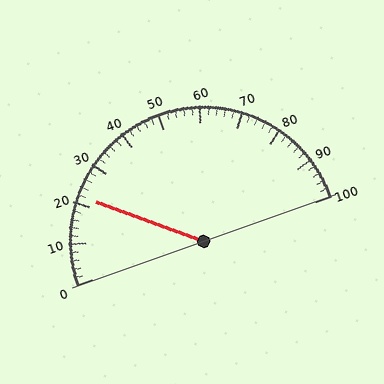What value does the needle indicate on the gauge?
The needle indicates approximately 22.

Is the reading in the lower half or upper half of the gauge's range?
The reading is in the lower half of the range (0 to 100).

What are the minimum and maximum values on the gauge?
The gauge ranges from 0 to 100.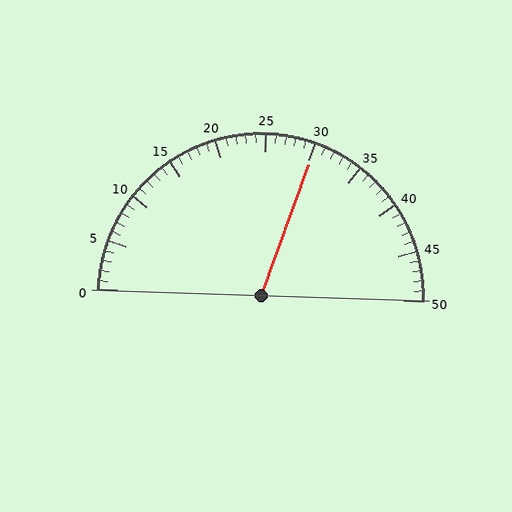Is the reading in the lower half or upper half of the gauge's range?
The reading is in the upper half of the range (0 to 50).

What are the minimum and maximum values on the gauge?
The gauge ranges from 0 to 50.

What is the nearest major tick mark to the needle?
The nearest major tick mark is 30.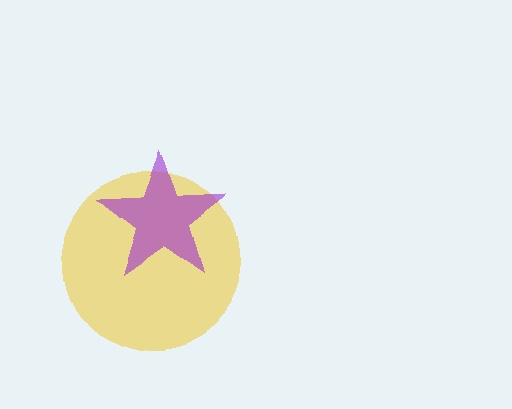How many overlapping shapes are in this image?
There are 2 overlapping shapes in the image.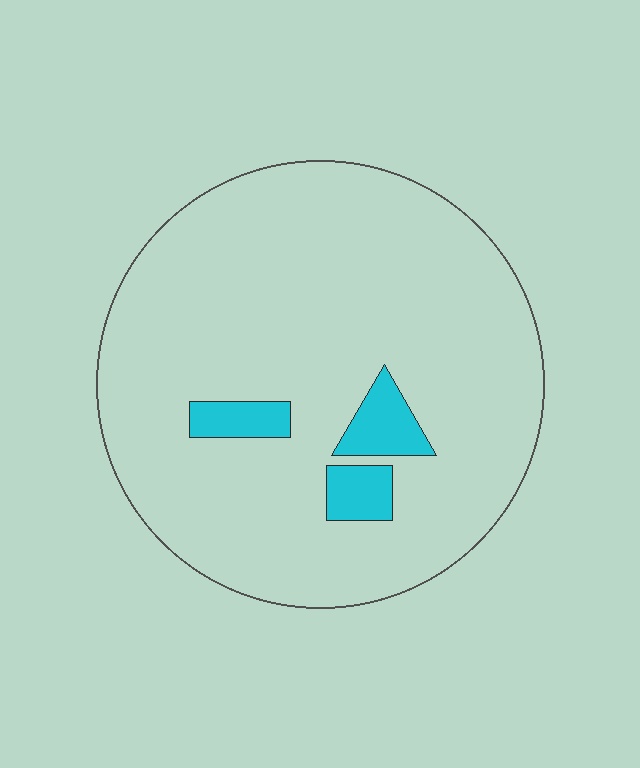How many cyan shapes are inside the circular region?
3.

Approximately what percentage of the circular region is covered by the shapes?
Approximately 10%.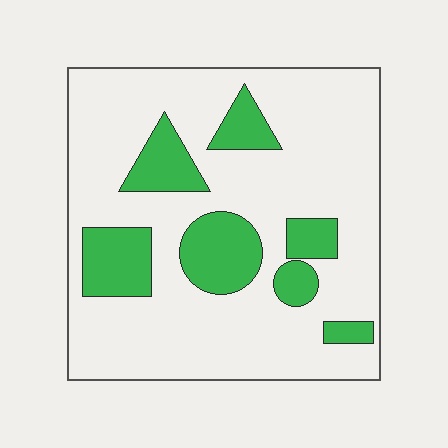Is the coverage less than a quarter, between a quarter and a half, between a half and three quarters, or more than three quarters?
Less than a quarter.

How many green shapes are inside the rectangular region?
7.